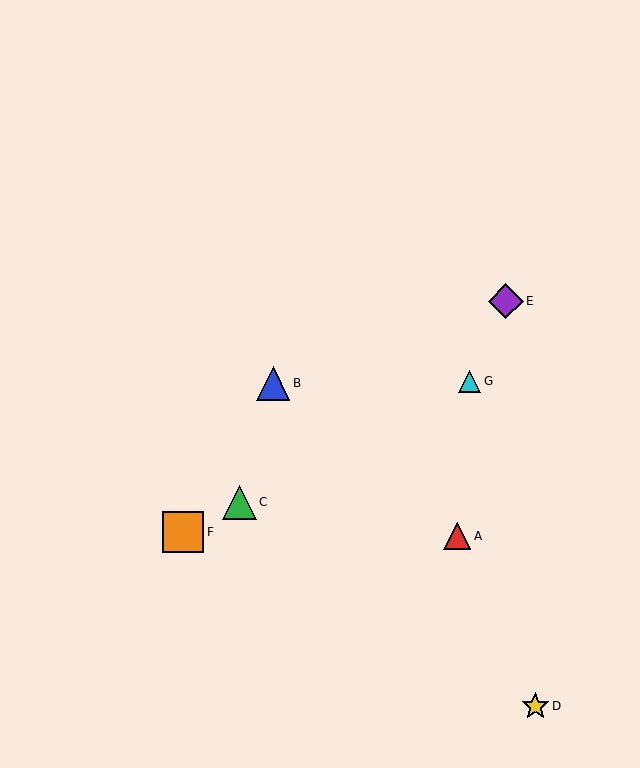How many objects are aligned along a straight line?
3 objects (C, F, G) are aligned along a straight line.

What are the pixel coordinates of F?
Object F is at (183, 532).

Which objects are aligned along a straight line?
Objects C, F, G are aligned along a straight line.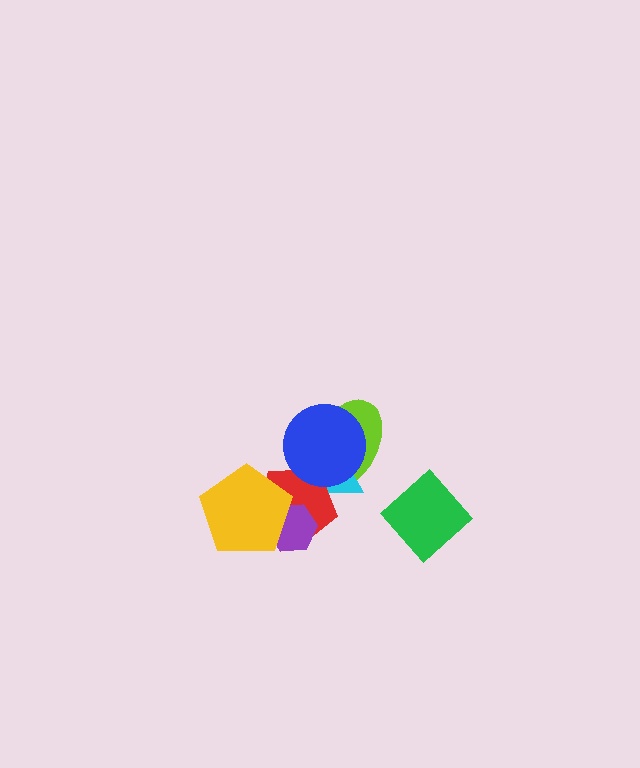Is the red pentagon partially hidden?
Yes, it is partially covered by another shape.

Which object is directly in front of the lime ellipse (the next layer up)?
The cyan triangle is directly in front of the lime ellipse.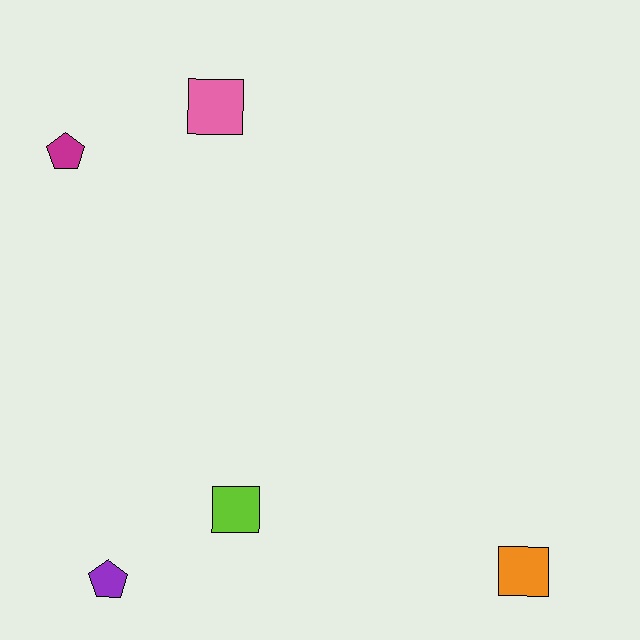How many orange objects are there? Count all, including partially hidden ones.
There is 1 orange object.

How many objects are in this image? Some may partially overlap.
There are 5 objects.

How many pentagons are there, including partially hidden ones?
There are 2 pentagons.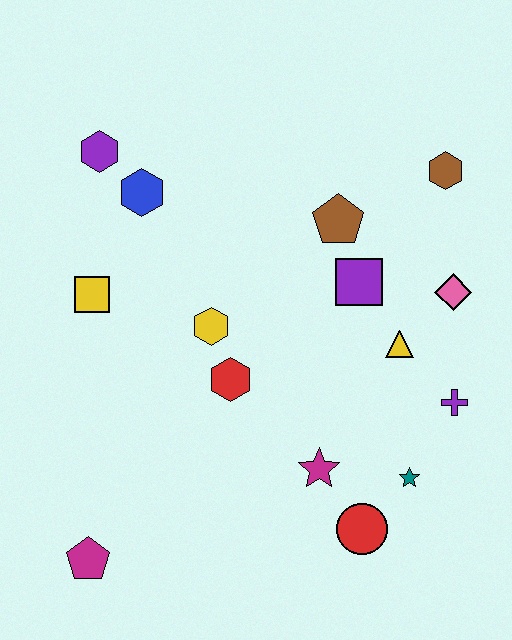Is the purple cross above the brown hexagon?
No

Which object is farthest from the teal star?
The purple hexagon is farthest from the teal star.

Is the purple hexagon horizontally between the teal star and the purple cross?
No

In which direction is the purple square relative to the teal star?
The purple square is above the teal star.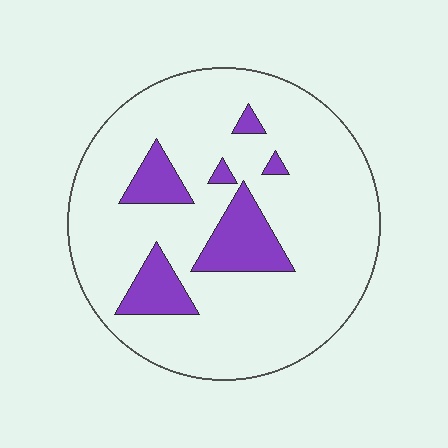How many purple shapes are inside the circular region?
6.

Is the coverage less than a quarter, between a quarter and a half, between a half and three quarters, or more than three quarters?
Less than a quarter.